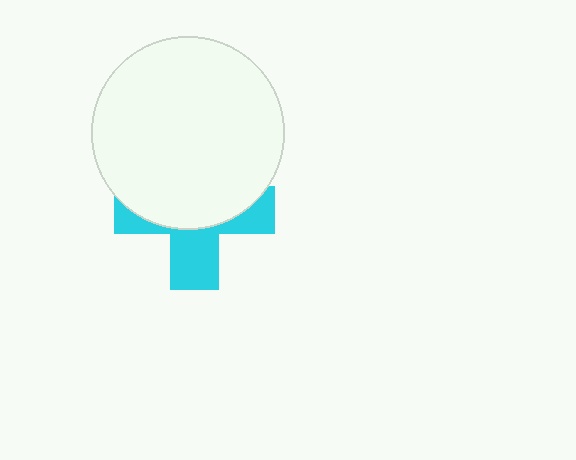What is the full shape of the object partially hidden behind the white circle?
The partially hidden object is a cyan cross.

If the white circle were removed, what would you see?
You would see the complete cyan cross.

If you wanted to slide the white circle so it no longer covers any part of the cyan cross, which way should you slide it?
Slide it up — that is the most direct way to separate the two shapes.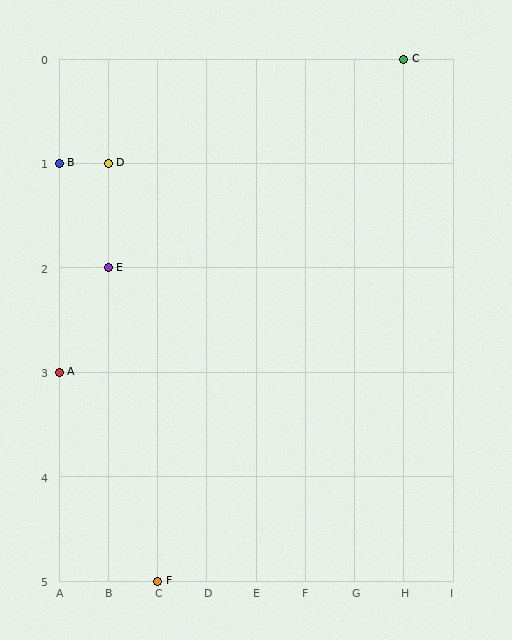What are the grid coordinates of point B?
Point B is at grid coordinates (A, 1).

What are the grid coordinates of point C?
Point C is at grid coordinates (H, 0).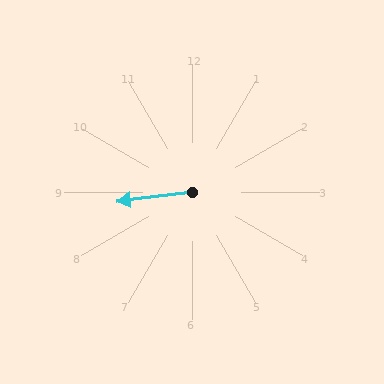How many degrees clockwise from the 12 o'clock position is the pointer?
Approximately 263 degrees.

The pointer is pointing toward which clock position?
Roughly 9 o'clock.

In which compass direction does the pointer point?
West.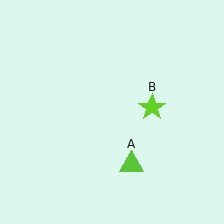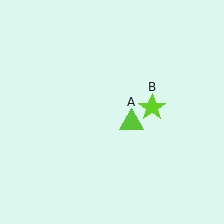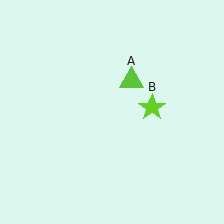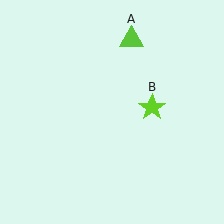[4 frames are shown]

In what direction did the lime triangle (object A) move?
The lime triangle (object A) moved up.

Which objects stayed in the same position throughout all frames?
Lime star (object B) remained stationary.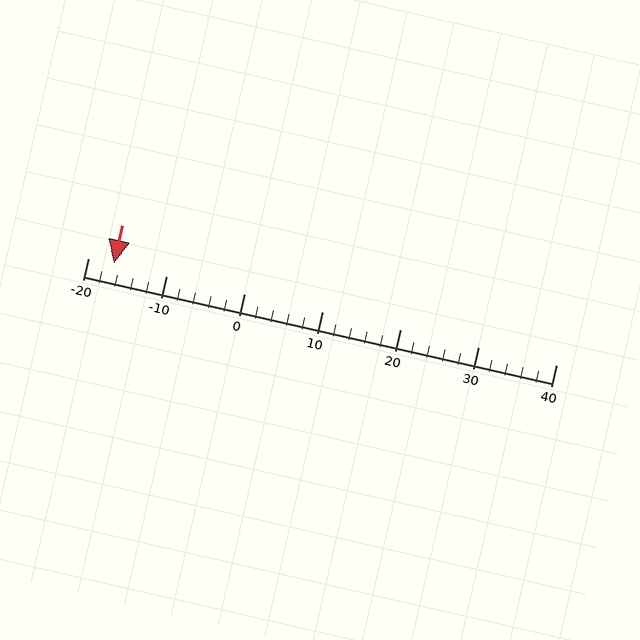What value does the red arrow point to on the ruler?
The red arrow points to approximately -17.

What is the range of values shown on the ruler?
The ruler shows values from -20 to 40.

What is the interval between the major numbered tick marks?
The major tick marks are spaced 10 units apart.